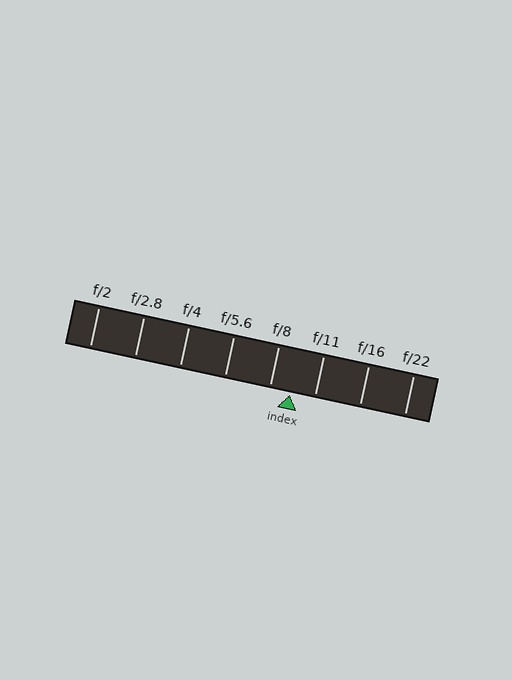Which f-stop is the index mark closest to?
The index mark is closest to f/8.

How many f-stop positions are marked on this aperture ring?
There are 8 f-stop positions marked.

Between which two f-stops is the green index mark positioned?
The index mark is between f/8 and f/11.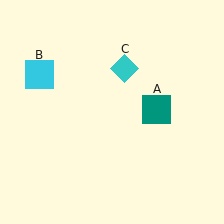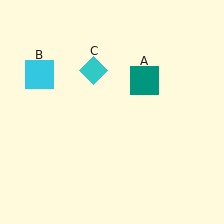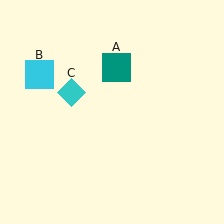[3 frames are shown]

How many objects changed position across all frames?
2 objects changed position: teal square (object A), cyan diamond (object C).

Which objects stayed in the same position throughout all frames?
Cyan square (object B) remained stationary.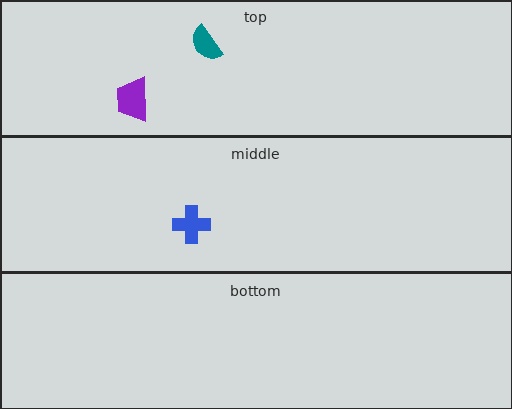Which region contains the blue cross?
The middle region.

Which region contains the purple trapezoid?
The top region.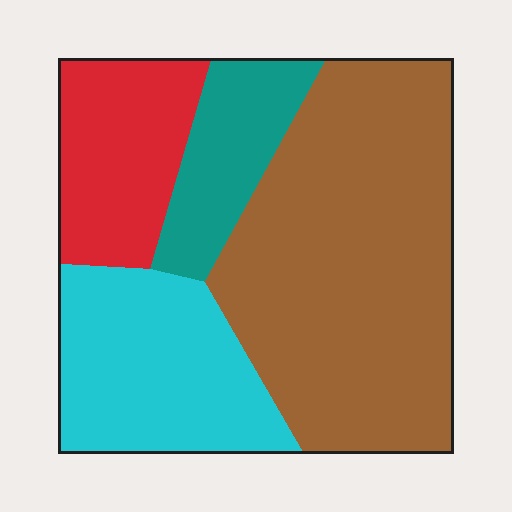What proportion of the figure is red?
Red takes up about one sixth (1/6) of the figure.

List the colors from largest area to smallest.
From largest to smallest: brown, cyan, red, teal.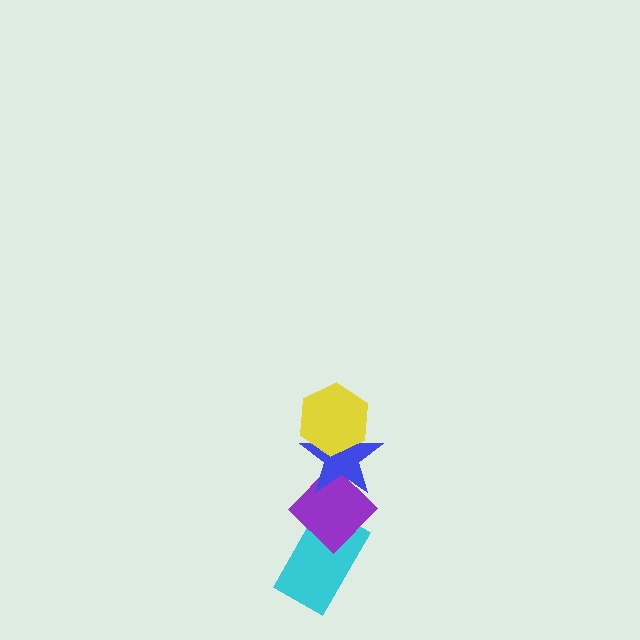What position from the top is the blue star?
The blue star is 2nd from the top.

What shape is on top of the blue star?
The yellow hexagon is on top of the blue star.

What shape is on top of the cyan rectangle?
The purple diamond is on top of the cyan rectangle.